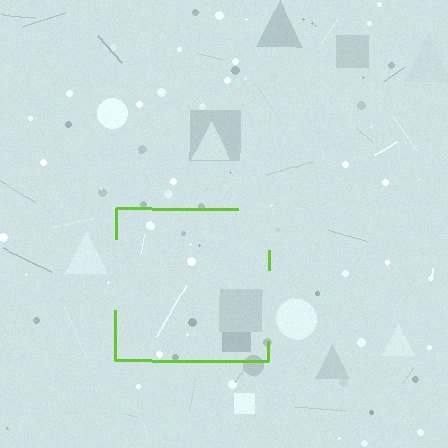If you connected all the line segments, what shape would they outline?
They would outline a square.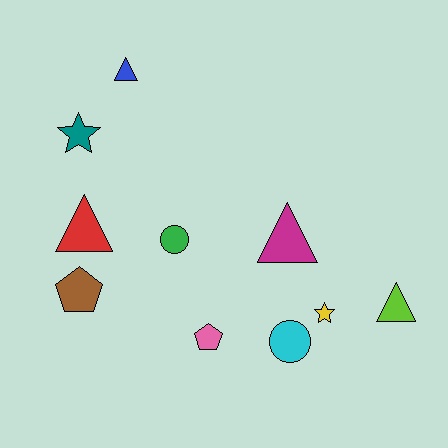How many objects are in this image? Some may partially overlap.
There are 10 objects.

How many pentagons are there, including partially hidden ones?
There are 2 pentagons.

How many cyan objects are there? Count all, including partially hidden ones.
There is 1 cyan object.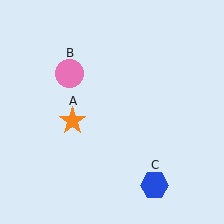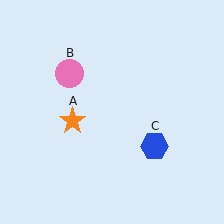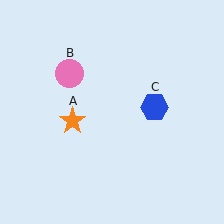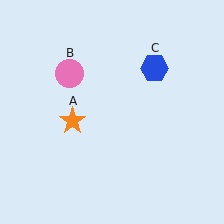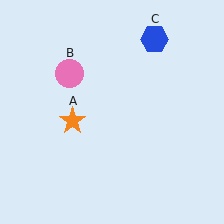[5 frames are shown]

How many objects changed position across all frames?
1 object changed position: blue hexagon (object C).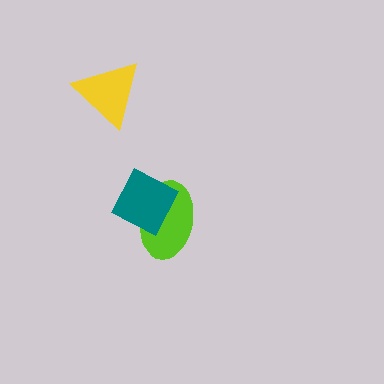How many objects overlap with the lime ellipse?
1 object overlaps with the lime ellipse.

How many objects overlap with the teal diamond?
1 object overlaps with the teal diamond.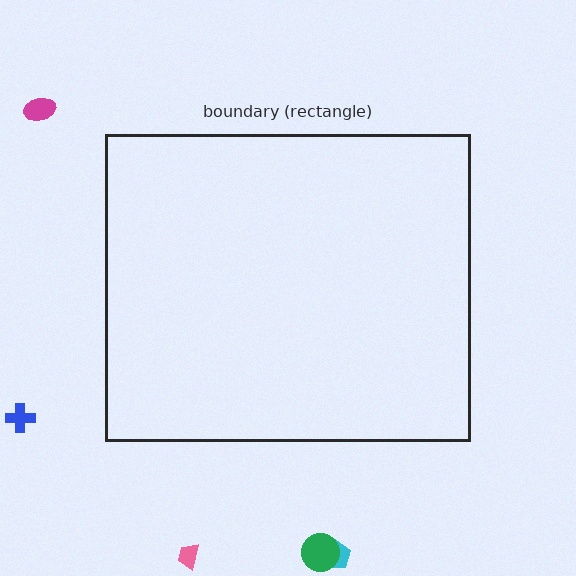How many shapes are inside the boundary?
0 inside, 5 outside.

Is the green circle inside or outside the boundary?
Outside.